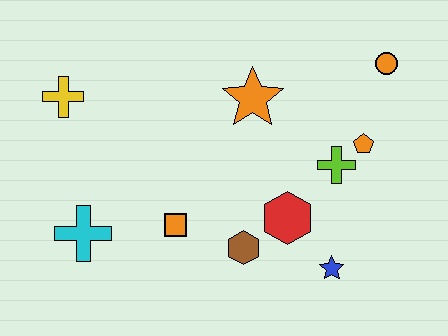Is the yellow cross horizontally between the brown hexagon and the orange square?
No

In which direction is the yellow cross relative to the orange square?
The yellow cross is above the orange square.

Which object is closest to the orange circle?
The orange pentagon is closest to the orange circle.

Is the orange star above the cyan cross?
Yes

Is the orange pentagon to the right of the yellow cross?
Yes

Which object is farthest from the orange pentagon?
The yellow cross is farthest from the orange pentagon.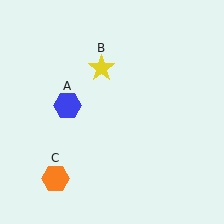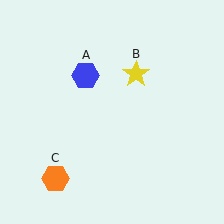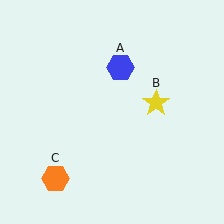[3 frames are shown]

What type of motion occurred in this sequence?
The blue hexagon (object A), yellow star (object B) rotated clockwise around the center of the scene.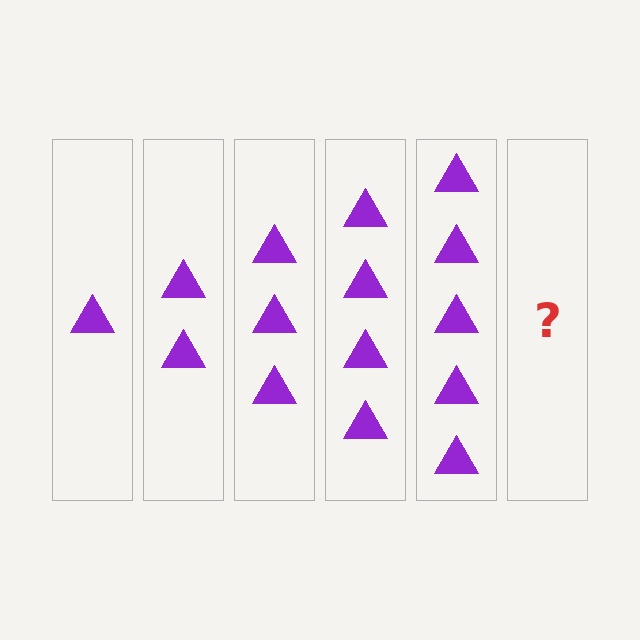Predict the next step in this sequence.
The next step is 6 triangles.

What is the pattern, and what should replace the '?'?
The pattern is that each step adds one more triangle. The '?' should be 6 triangles.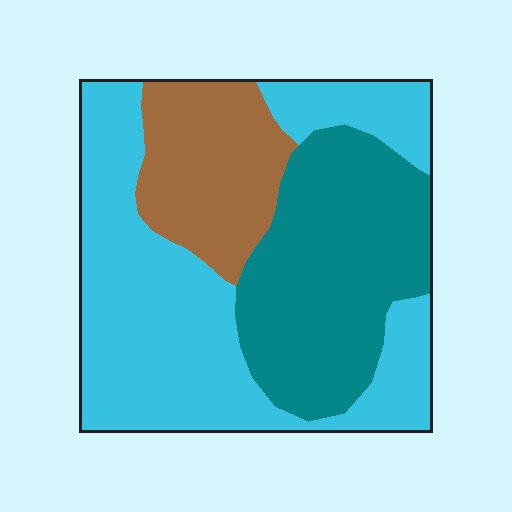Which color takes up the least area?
Brown, at roughly 20%.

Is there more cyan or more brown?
Cyan.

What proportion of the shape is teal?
Teal covers around 35% of the shape.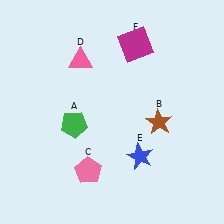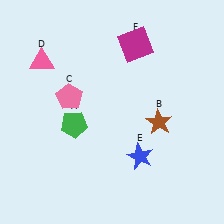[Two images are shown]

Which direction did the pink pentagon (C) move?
The pink pentagon (C) moved up.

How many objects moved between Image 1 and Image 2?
2 objects moved between the two images.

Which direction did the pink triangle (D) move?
The pink triangle (D) moved left.